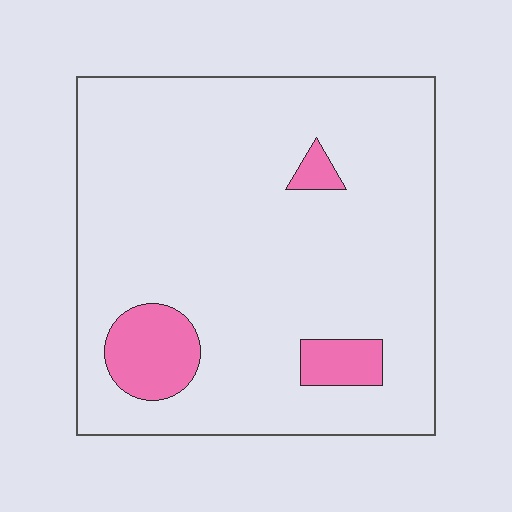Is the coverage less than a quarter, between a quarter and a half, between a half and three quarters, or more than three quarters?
Less than a quarter.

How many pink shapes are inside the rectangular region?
3.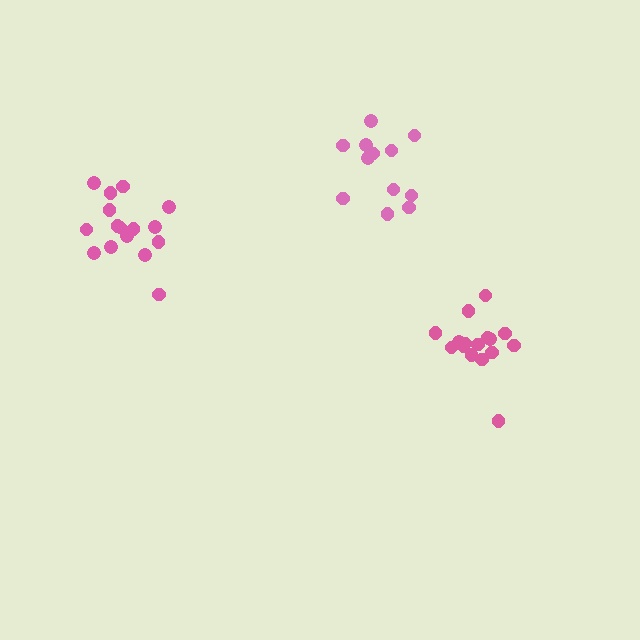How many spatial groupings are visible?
There are 3 spatial groupings.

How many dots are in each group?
Group 1: 12 dots, Group 2: 16 dots, Group 3: 16 dots (44 total).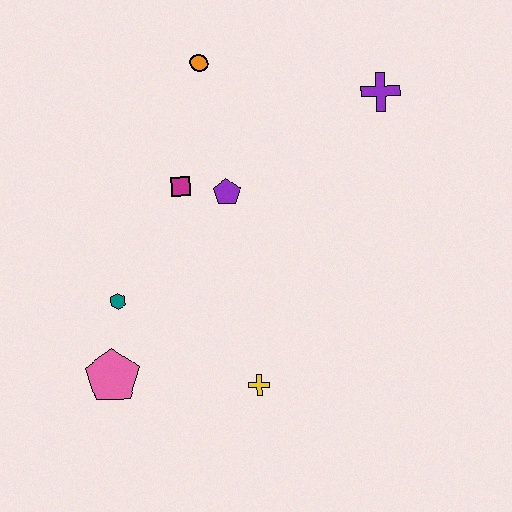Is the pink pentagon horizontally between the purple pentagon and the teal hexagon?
No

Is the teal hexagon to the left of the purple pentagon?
Yes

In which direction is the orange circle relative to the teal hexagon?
The orange circle is above the teal hexagon.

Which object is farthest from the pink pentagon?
The purple cross is farthest from the pink pentagon.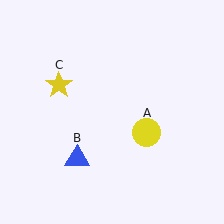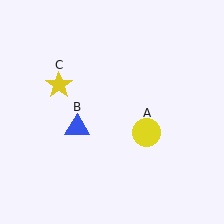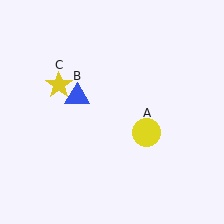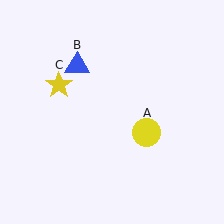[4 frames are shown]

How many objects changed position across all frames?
1 object changed position: blue triangle (object B).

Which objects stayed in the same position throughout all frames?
Yellow circle (object A) and yellow star (object C) remained stationary.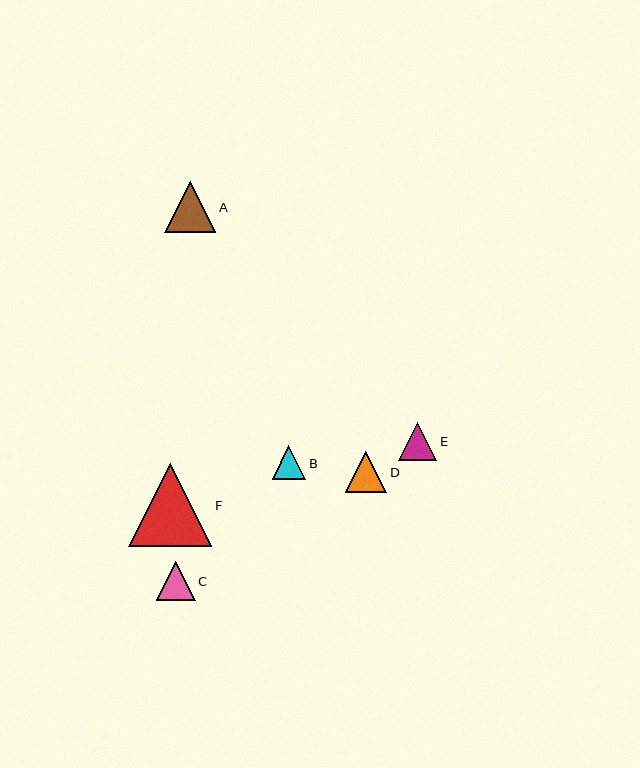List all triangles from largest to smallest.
From largest to smallest: F, A, D, C, E, B.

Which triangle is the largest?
Triangle F is the largest with a size of approximately 83 pixels.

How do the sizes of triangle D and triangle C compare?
Triangle D and triangle C are approximately the same size.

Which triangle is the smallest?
Triangle B is the smallest with a size of approximately 33 pixels.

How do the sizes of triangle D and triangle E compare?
Triangle D and triangle E are approximately the same size.